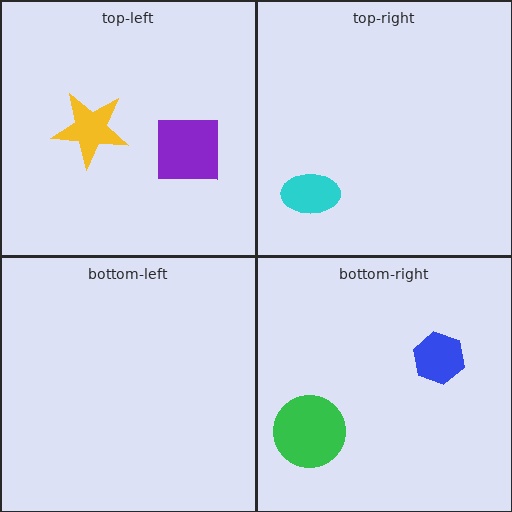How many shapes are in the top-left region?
2.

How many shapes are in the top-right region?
1.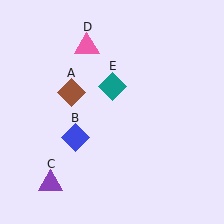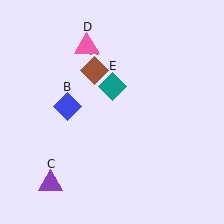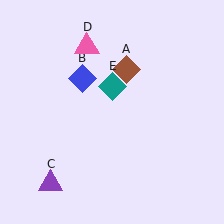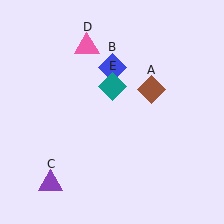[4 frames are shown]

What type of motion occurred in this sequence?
The brown diamond (object A), blue diamond (object B) rotated clockwise around the center of the scene.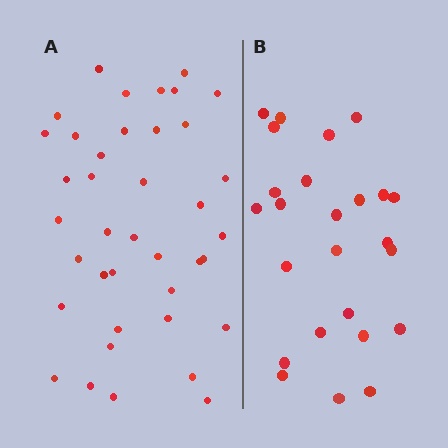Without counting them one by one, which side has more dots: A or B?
Region A (the left region) has more dots.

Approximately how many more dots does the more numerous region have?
Region A has approximately 15 more dots than region B.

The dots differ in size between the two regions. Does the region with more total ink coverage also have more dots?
No. Region B has more total ink coverage because its dots are larger, but region A actually contains more individual dots. Total area can be misleading — the number of items is what matters here.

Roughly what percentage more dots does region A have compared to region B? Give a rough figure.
About 55% more.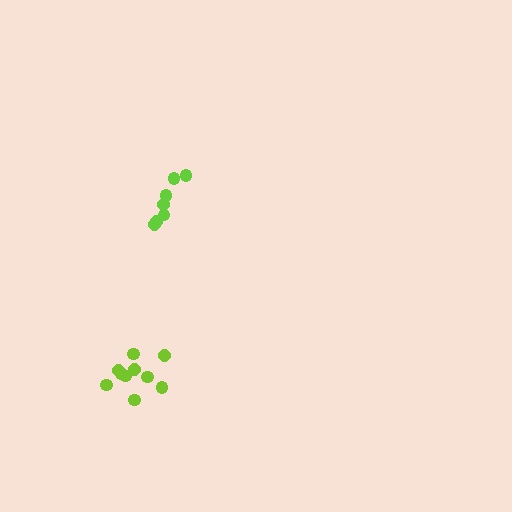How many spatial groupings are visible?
There are 2 spatial groupings.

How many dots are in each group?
Group 1: 7 dots, Group 2: 11 dots (18 total).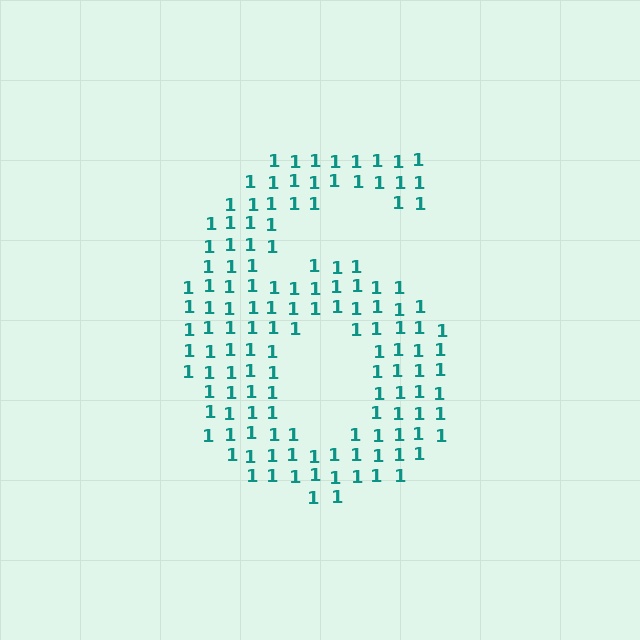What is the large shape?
The large shape is the digit 6.